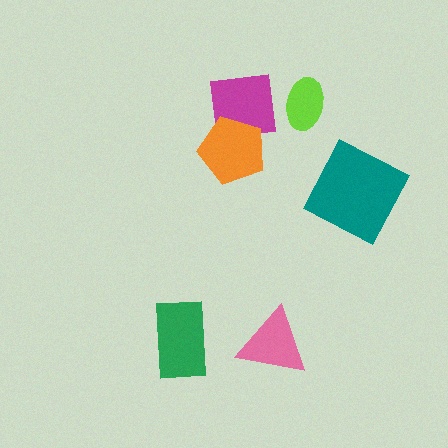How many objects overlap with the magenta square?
1 object overlaps with the magenta square.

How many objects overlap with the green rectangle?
0 objects overlap with the green rectangle.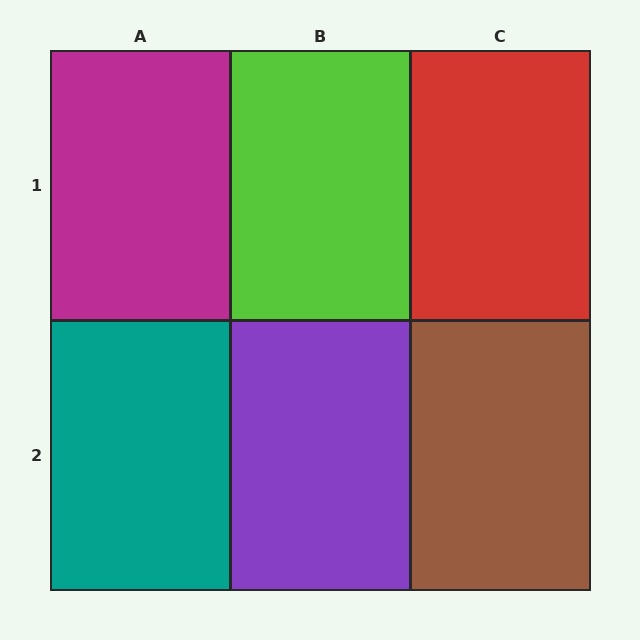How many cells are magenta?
1 cell is magenta.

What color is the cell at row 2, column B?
Purple.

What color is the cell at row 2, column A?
Teal.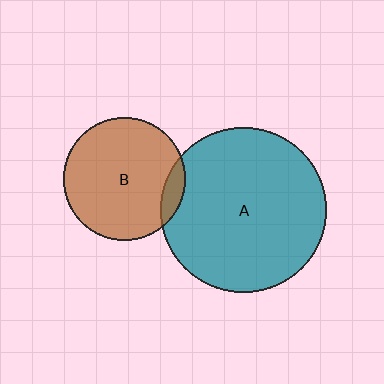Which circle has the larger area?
Circle A (teal).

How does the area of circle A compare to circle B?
Approximately 1.8 times.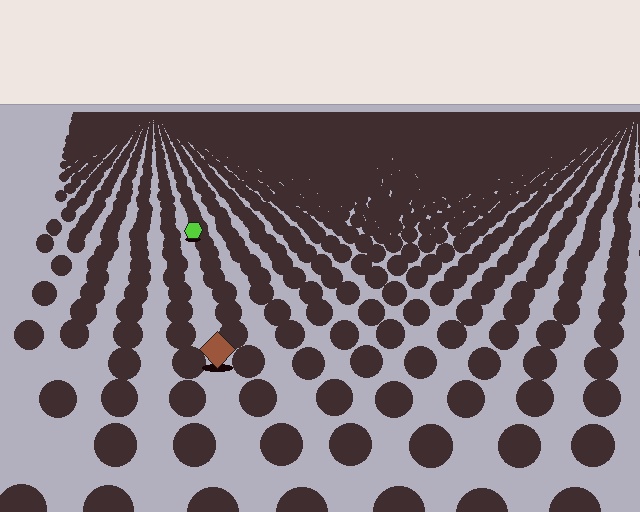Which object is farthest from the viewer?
The lime hexagon is farthest from the viewer. It appears smaller and the ground texture around it is denser.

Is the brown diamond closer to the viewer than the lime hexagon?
Yes. The brown diamond is closer — you can tell from the texture gradient: the ground texture is coarser near it.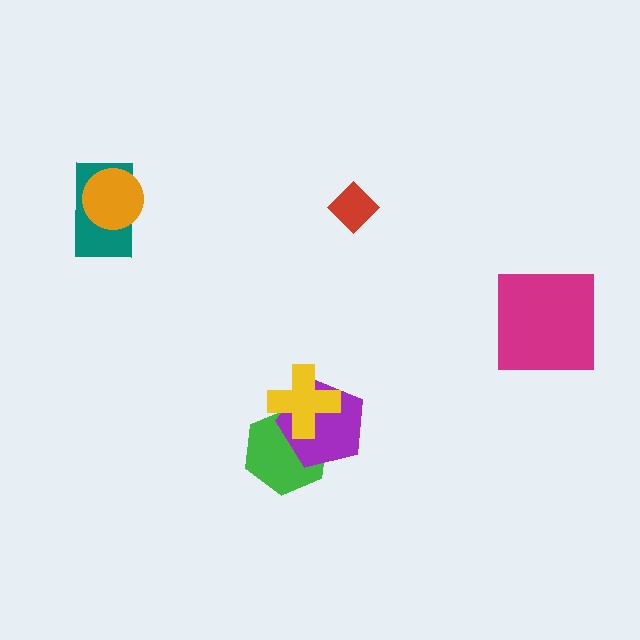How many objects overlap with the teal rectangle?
1 object overlaps with the teal rectangle.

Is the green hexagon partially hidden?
Yes, it is partially covered by another shape.